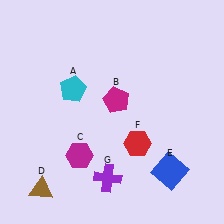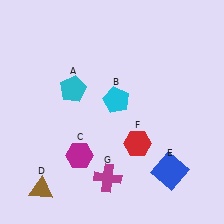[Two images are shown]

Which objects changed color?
B changed from magenta to cyan. G changed from purple to magenta.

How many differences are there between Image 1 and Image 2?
There are 2 differences between the two images.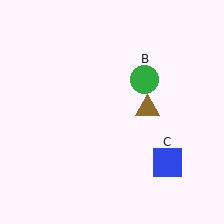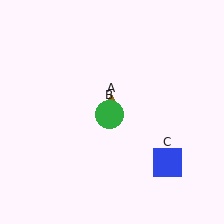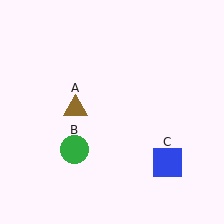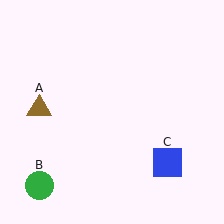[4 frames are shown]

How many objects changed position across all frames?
2 objects changed position: brown triangle (object A), green circle (object B).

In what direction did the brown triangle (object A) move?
The brown triangle (object A) moved left.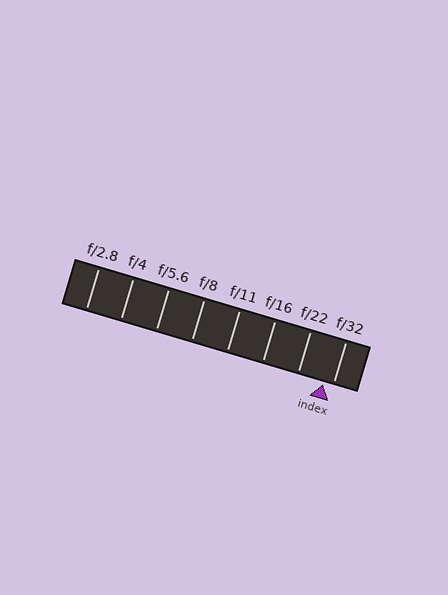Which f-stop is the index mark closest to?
The index mark is closest to f/32.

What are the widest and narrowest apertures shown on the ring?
The widest aperture shown is f/2.8 and the narrowest is f/32.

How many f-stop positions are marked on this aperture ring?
There are 8 f-stop positions marked.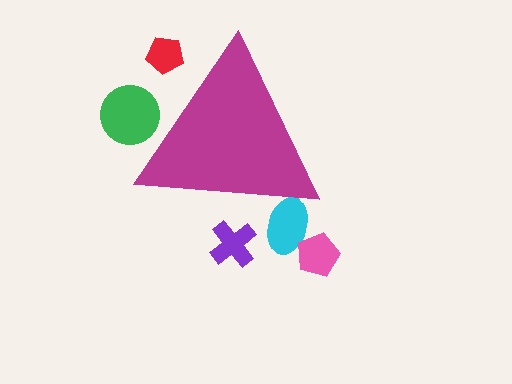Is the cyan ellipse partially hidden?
Yes, the cyan ellipse is partially hidden behind the magenta triangle.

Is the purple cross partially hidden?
Yes, the purple cross is partially hidden behind the magenta triangle.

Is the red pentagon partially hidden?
Yes, the red pentagon is partially hidden behind the magenta triangle.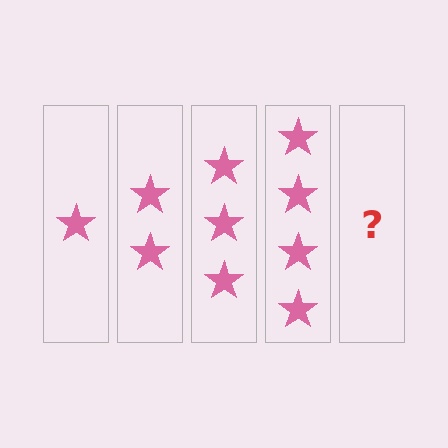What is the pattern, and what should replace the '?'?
The pattern is that each step adds one more star. The '?' should be 5 stars.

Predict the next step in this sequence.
The next step is 5 stars.